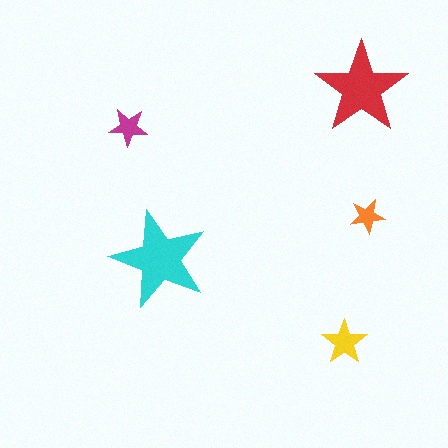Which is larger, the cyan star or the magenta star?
The cyan one.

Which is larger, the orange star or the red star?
The red one.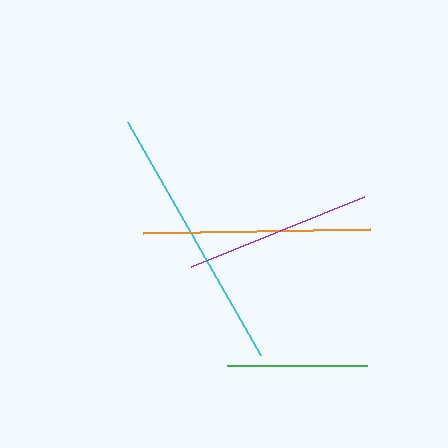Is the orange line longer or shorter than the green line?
The orange line is longer than the green line.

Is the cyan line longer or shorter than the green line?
The cyan line is longer than the green line.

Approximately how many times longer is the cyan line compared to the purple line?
The cyan line is approximately 1.4 times the length of the purple line.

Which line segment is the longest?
The cyan line is the longest at approximately 269 pixels.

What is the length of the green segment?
The green segment is approximately 140 pixels long.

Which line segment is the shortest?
The green line is the shortest at approximately 140 pixels.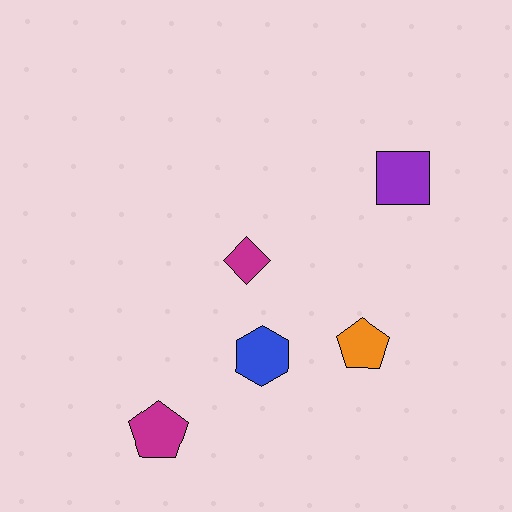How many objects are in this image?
There are 5 objects.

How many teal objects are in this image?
There are no teal objects.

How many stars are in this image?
There are no stars.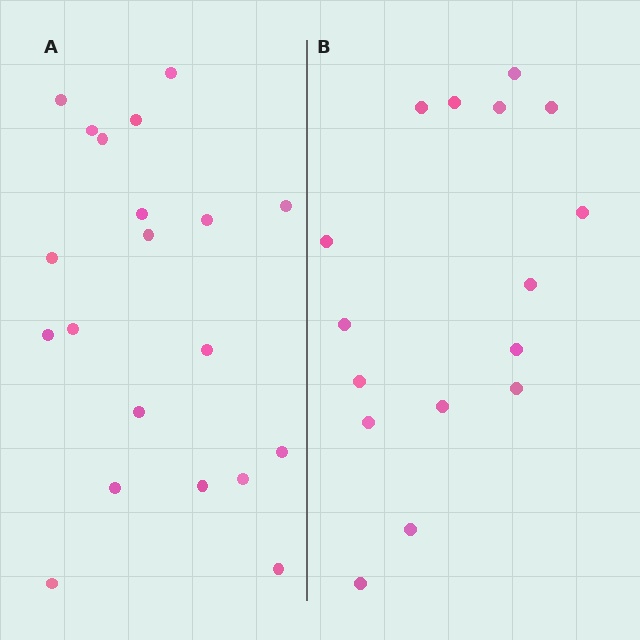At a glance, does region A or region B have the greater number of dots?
Region A (the left region) has more dots.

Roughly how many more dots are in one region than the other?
Region A has about 4 more dots than region B.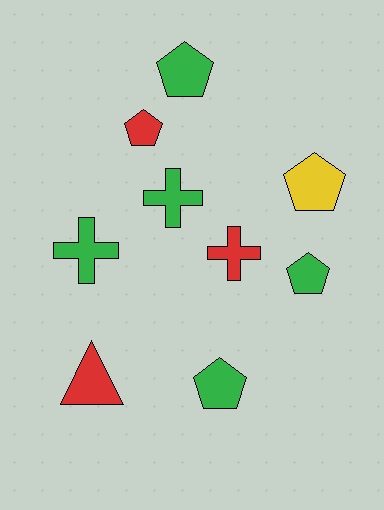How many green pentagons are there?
There are 3 green pentagons.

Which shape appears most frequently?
Pentagon, with 5 objects.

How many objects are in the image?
There are 9 objects.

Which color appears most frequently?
Green, with 5 objects.